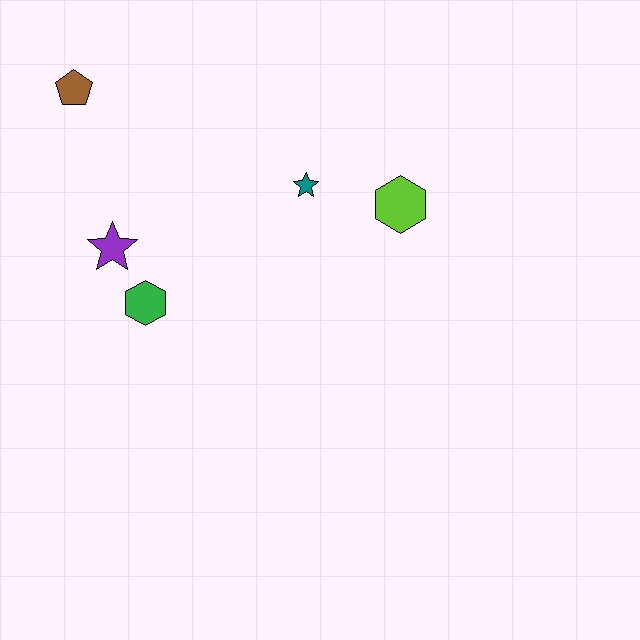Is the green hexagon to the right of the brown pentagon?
Yes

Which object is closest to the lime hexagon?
The teal star is closest to the lime hexagon.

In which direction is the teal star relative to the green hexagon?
The teal star is to the right of the green hexagon.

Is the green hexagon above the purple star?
No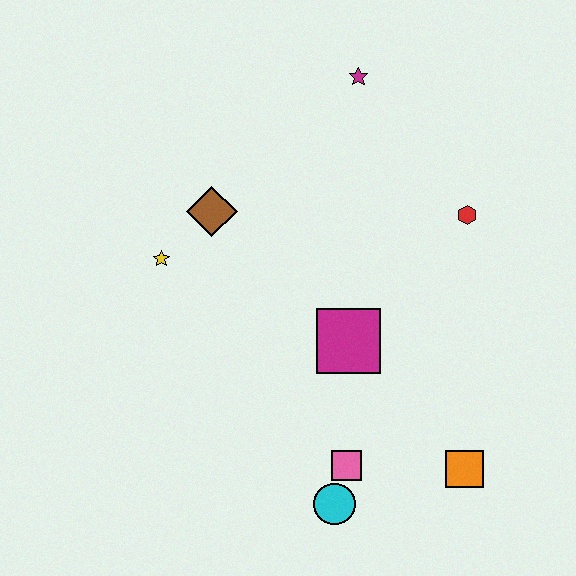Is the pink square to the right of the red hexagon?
No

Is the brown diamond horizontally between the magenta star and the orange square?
No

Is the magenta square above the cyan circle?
Yes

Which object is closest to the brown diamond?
The yellow star is closest to the brown diamond.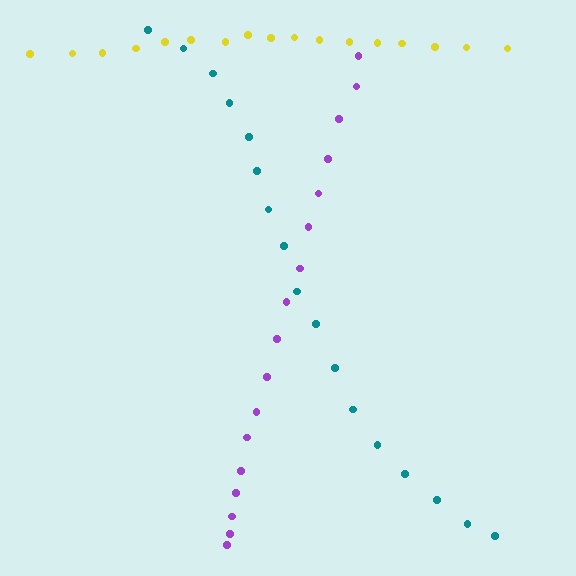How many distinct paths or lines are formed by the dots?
There are 3 distinct paths.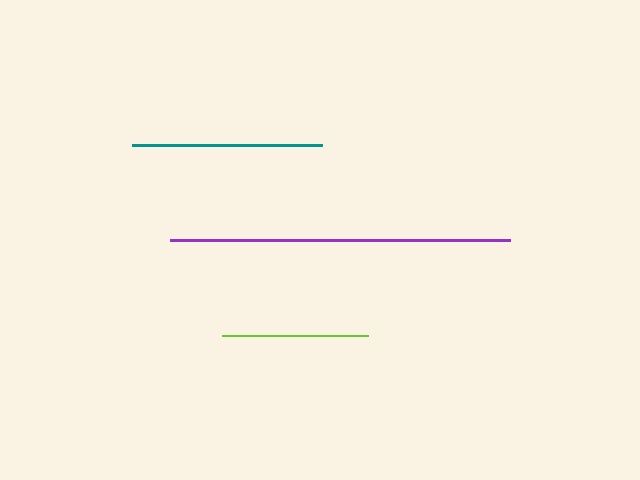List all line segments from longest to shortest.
From longest to shortest: purple, teal, lime.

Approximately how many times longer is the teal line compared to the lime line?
The teal line is approximately 1.3 times the length of the lime line.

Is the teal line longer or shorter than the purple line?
The purple line is longer than the teal line.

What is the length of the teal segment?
The teal segment is approximately 190 pixels long.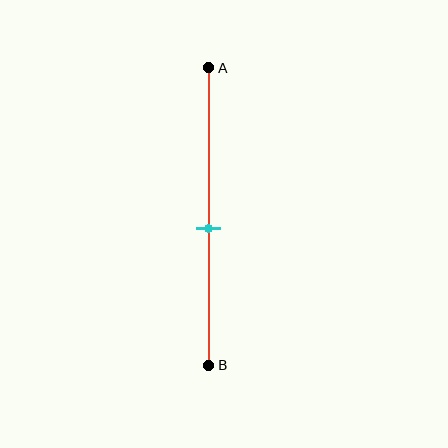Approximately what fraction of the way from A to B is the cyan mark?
The cyan mark is approximately 55% of the way from A to B.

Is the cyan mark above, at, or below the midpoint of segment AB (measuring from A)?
The cyan mark is below the midpoint of segment AB.